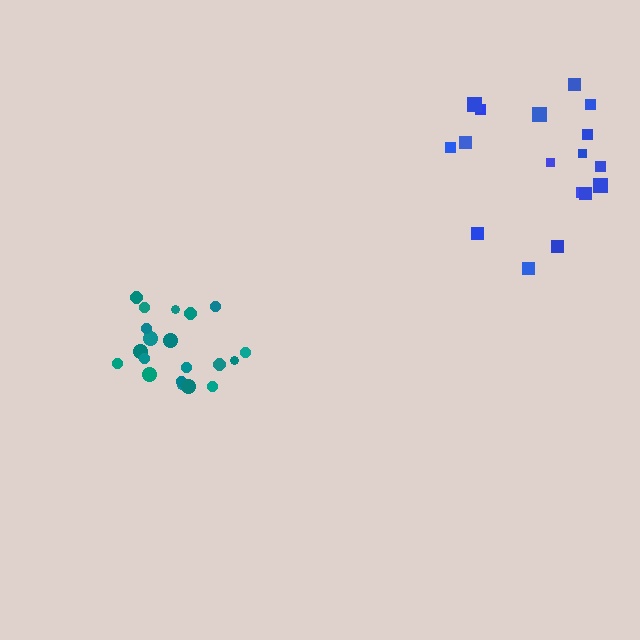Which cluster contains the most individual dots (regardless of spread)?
Teal (20).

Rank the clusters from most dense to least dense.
teal, blue.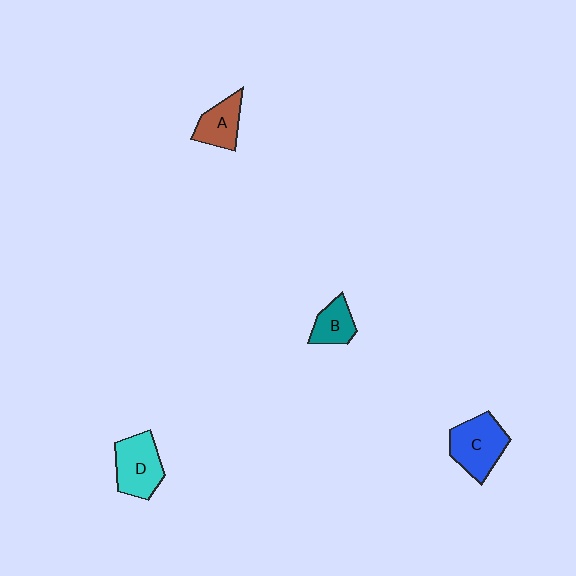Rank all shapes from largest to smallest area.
From largest to smallest: C (blue), D (cyan), A (brown), B (teal).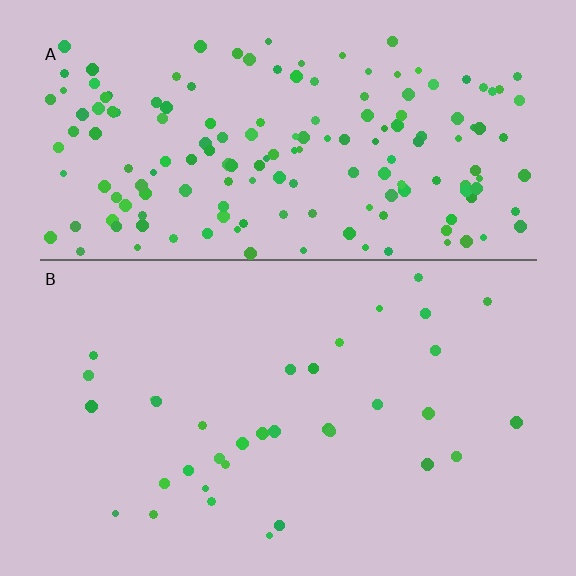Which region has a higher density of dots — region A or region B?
A (the top).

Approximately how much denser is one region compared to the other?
Approximately 5.0× — region A over region B.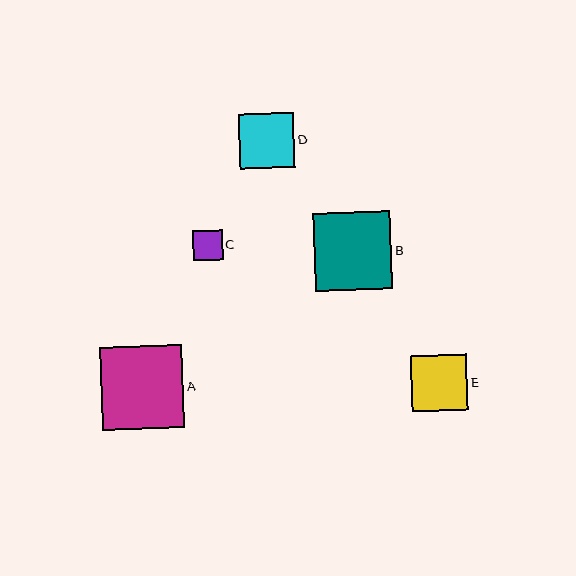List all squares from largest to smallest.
From largest to smallest: A, B, E, D, C.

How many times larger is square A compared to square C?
Square A is approximately 2.8 times the size of square C.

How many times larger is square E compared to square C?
Square E is approximately 1.9 times the size of square C.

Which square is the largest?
Square A is the largest with a size of approximately 83 pixels.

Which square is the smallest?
Square C is the smallest with a size of approximately 30 pixels.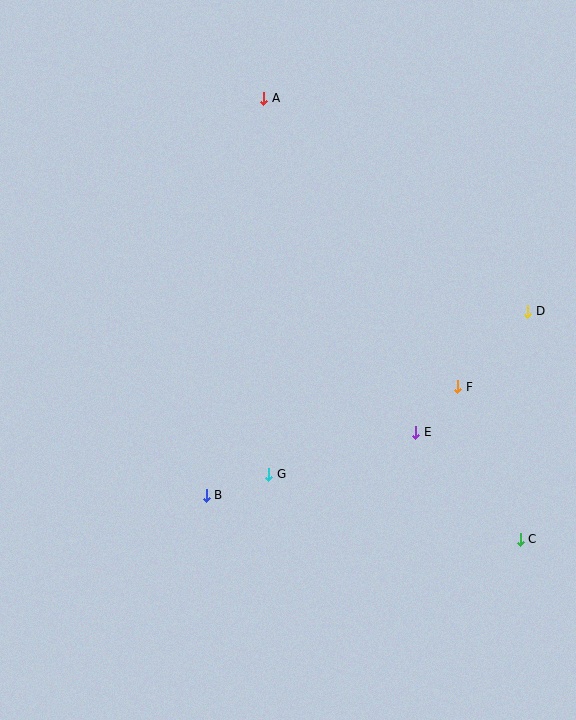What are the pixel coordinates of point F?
Point F is at (458, 387).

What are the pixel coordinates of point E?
Point E is at (416, 432).